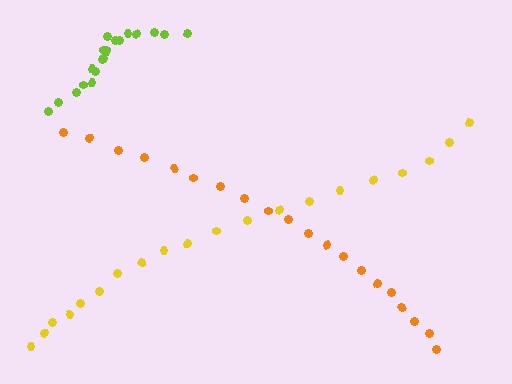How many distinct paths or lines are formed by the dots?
There are 3 distinct paths.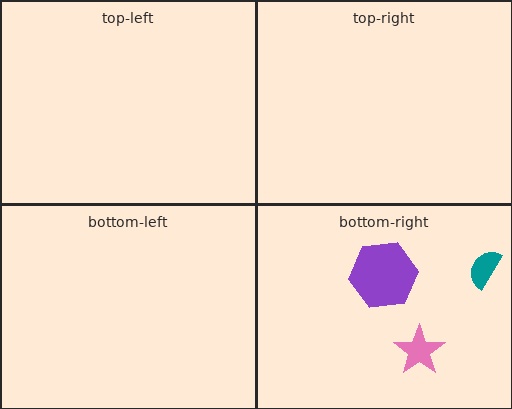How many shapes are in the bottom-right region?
3.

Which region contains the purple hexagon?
The bottom-right region.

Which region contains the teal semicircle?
The bottom-right region.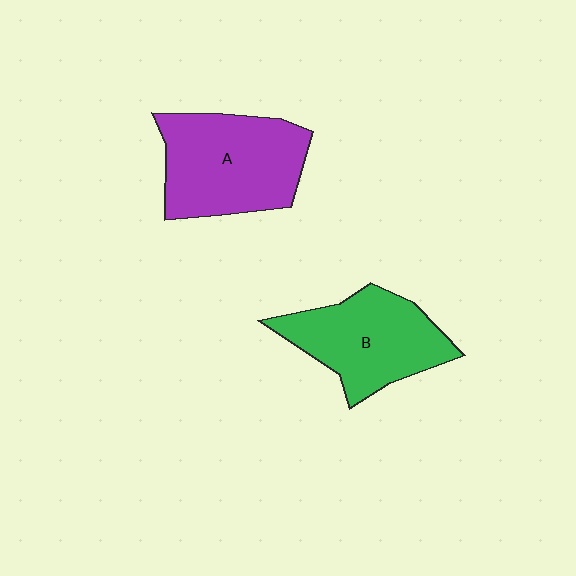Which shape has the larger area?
Shape A (purple).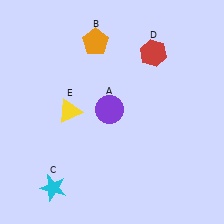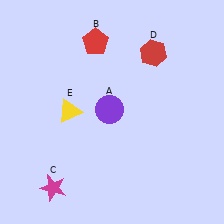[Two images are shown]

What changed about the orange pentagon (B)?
In Image 1, B is orange. In Image 2, it changed to red.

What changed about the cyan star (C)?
In Image 1, C is cyan. In Image 2, it changed to magenta.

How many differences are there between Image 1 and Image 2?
There are 2 differences between the two images.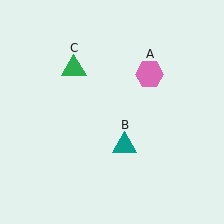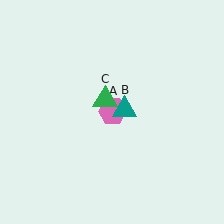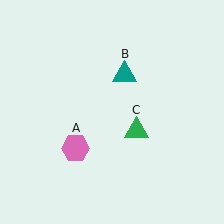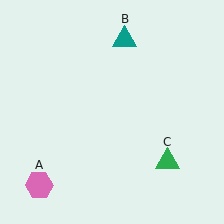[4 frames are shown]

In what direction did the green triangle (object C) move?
The green triangle (object C) moved down and to the right.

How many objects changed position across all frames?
3 objects changed position: pink hexagon (object A), teal triangle (object B), green triangle (object C).